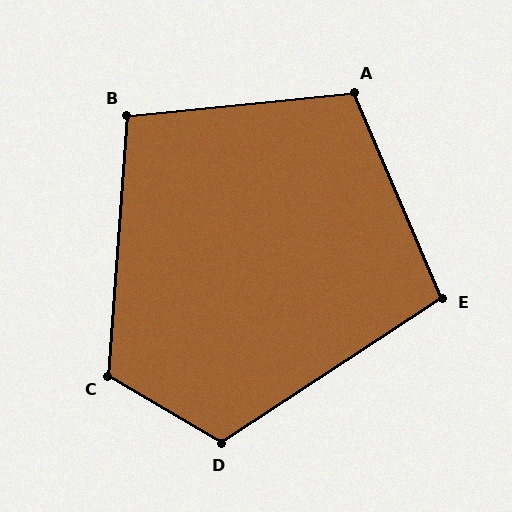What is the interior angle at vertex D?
Approximately 116 degrees (obtuse).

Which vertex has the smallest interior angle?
B, at approximately 100 degrees.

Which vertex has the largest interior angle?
C, at approximately 116 degrees.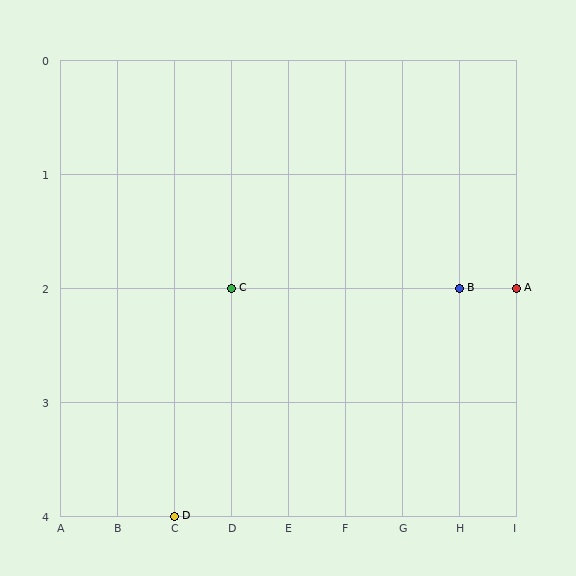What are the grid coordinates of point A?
Point A is at grid coordinates (I, 2).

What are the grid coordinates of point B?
Point B is at grid coordinates (H, 2).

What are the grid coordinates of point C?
Point C is at grid coordinates (D, 2).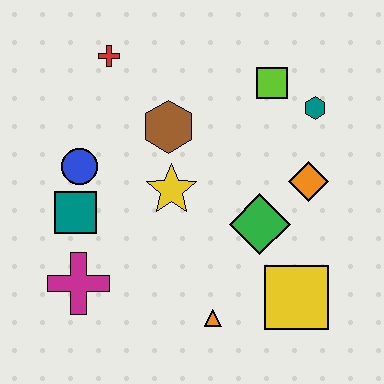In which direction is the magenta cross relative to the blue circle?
The magenta cross is below the blue circle.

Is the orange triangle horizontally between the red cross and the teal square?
No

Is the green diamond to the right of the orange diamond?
No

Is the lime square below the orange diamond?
No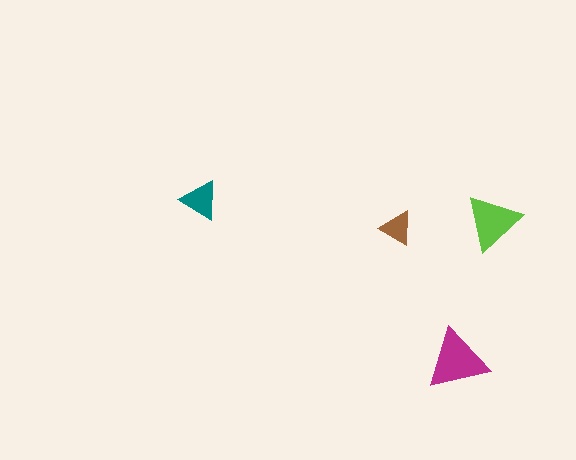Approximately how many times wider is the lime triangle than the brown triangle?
About 1.5 times wider.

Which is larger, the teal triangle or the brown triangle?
The teal one.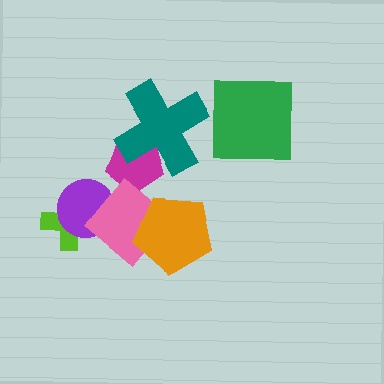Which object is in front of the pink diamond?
The orange pentagon is in front of the pink diamond.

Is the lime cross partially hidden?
Yes, it is partially covered by another shape.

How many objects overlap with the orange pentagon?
1 object overlaps with the orange pentagon.